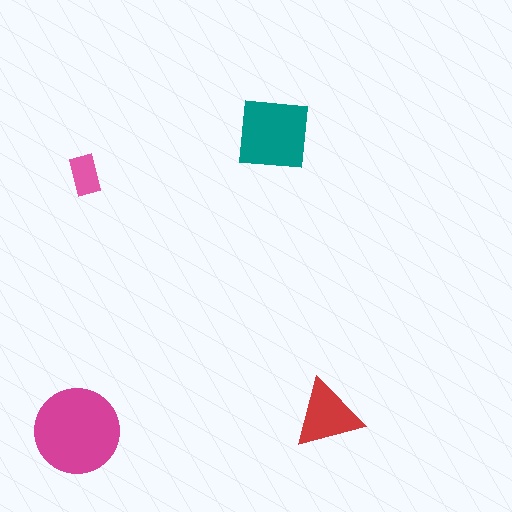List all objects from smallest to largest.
The pink rectangle, the red triangle, the teal square, the magenta circle.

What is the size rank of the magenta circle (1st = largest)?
1st.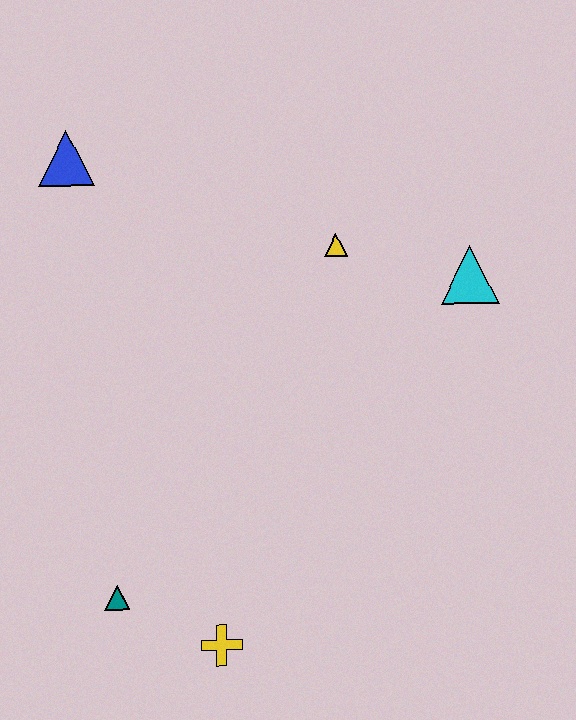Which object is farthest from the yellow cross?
The blue triangle is farthest from the yellow cross.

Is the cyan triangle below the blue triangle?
Yes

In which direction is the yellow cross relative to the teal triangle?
The yellow cross is to the right of the teal triangle.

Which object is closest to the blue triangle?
The yellow triangle is closest to the blue triangle.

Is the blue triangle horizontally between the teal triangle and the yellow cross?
No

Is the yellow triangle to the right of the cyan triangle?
No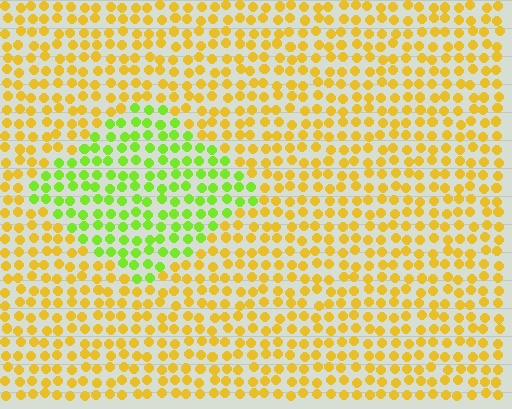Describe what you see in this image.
The image is filled with small yellow elements in a uniform arrangement. A diamond-shaped region is visible where the elements are tinted to a slightly different hue, forming a subtle color boundary.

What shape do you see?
I see a diamond.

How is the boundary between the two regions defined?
The boundary is defined purely by a slight shift in hue (about 50 degrees). Spacing, size, and orientation are identical on both sides.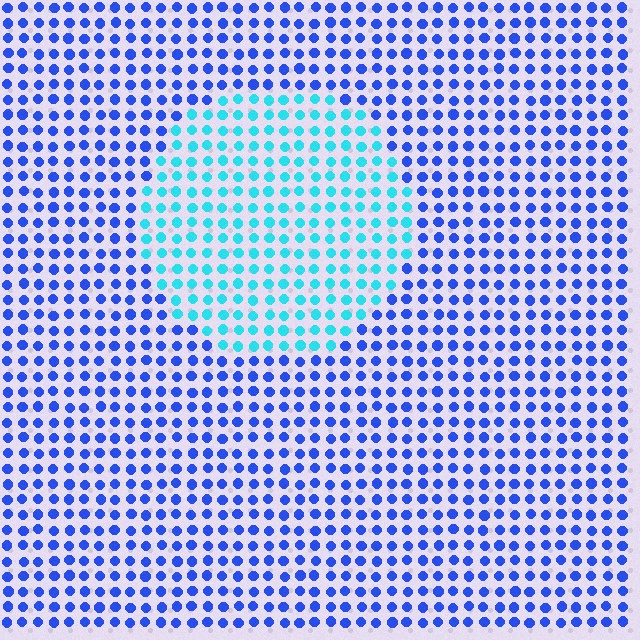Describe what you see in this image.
The image is filled with small blue elements in a uniform arrangement. A circle-shaped region is visible where the elements are tinted to a slightly different hue, forming a subtle color boundary.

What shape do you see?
I see a circle.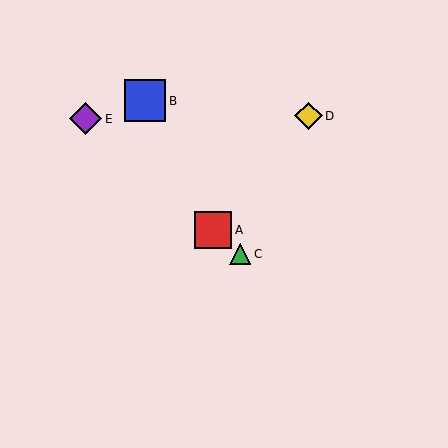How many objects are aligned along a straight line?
3 objects (A, C, E) are aligned along a straight line.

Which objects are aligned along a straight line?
Objects A, C, E are aligned along a straight line.